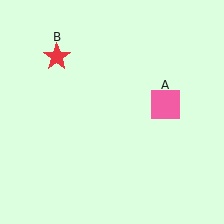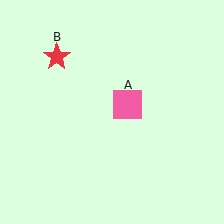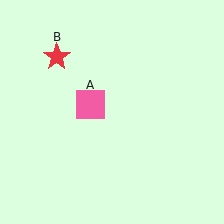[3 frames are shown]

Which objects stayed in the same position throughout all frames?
Red star (object B) remained stationary.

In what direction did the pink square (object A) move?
The pink square (object A) moved left.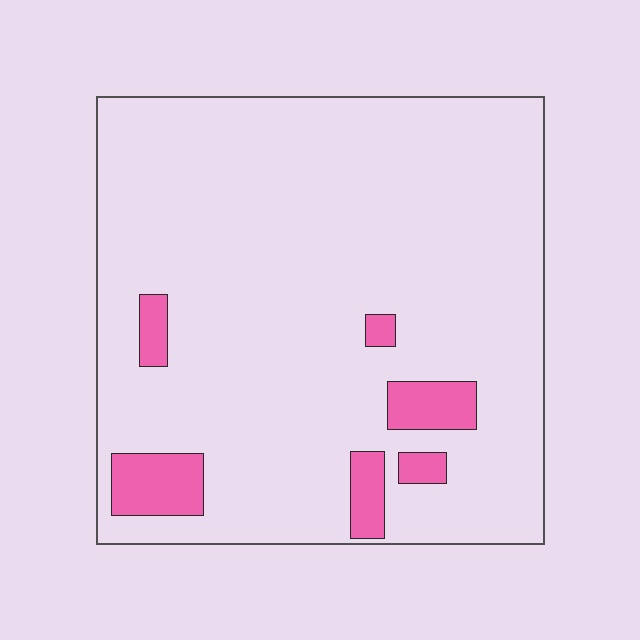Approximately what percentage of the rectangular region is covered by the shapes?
Approximately 10%.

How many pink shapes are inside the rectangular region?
6.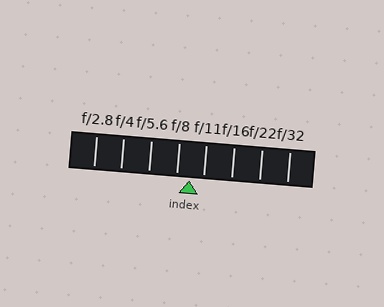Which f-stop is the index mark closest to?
The index mark is closest to f/8.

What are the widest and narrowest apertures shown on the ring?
The widest aperture shown is f/2.8 and the narrowest is f/32.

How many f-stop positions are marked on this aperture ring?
There are 8 f-stop positions marked.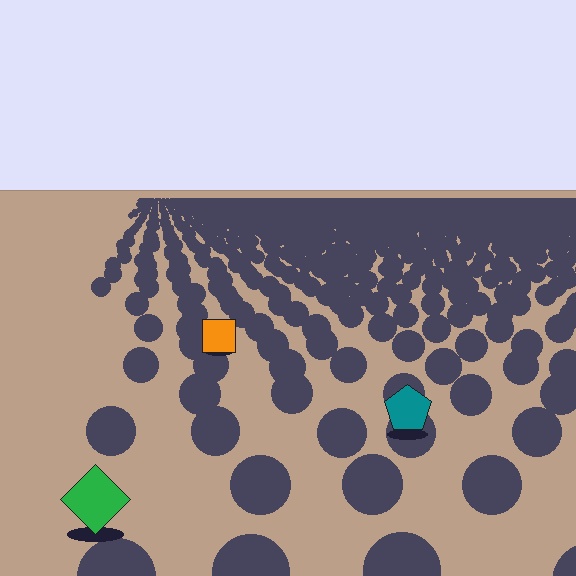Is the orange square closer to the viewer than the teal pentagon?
No. The teal pentagon is closer — you can tell from the texture gradient: the ground texture is coarser near it.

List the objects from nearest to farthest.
From nearest to farthest: the green diamond, the teal pentagon, the orange square.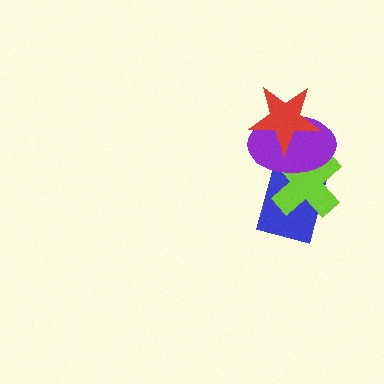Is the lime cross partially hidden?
Yes, it is partially covered by another shape.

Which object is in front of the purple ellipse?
The red star is in front of the purple ellipse.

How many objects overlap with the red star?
1 object overlaps with the red star.